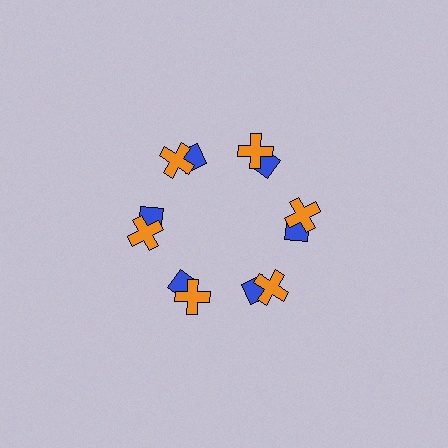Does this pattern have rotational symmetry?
Yes, this pattern has 6-fold rotational symmetry. It looks the same after rotating 60 degrees around the center.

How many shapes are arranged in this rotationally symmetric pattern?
There are 12 shapes, arranged in 6 groups of 2.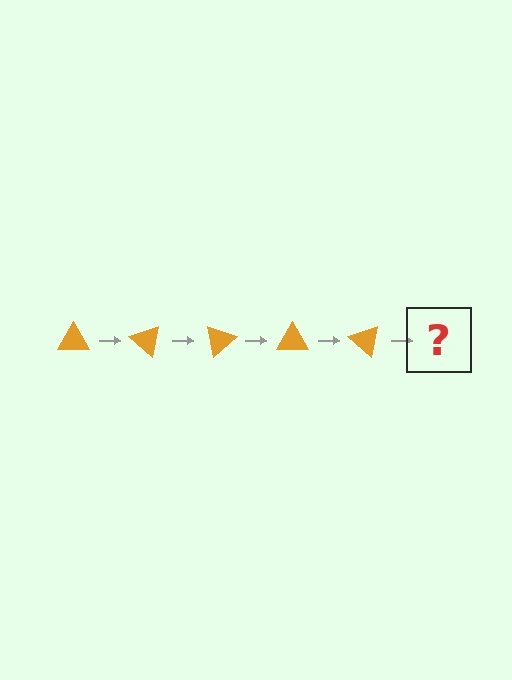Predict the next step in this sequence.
The next step is an orange triangle rotated 200 degrees.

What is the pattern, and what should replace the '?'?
The pattern is that the triangle rotates 40 degrees each step. The '?' should be an orange triangle rotated 200 degrees.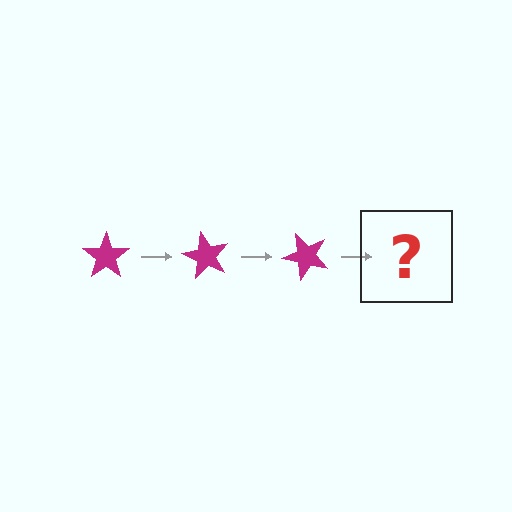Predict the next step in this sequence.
The next step is a magenta star rotated 180 degrees.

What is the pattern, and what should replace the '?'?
The pattern is that the star rotates 60 degrees each step. The '?' should be a magenta star rotated 180 degrees.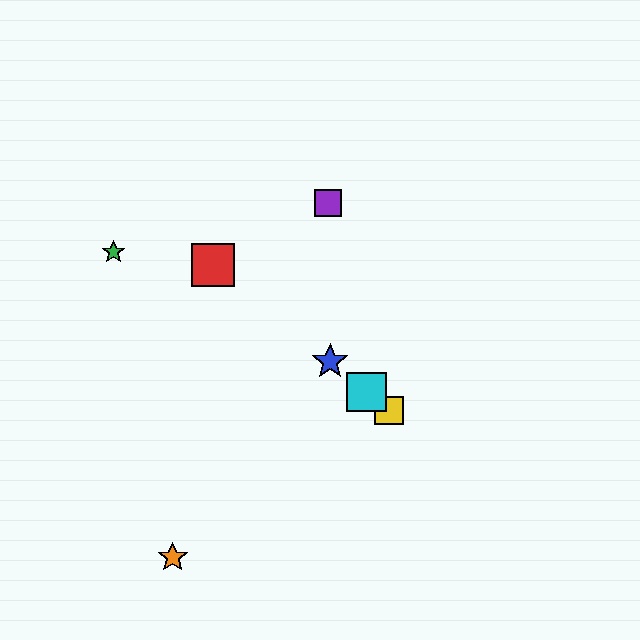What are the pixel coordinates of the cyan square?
The cyan square is at (367, 392).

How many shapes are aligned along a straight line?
4 shapes (the red square, the blue star, the yellow square, the cyan square) are aligned along a straight line.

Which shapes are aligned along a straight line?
The red square, the blue star, the yellow square, the cyan square are aligned along a straight line.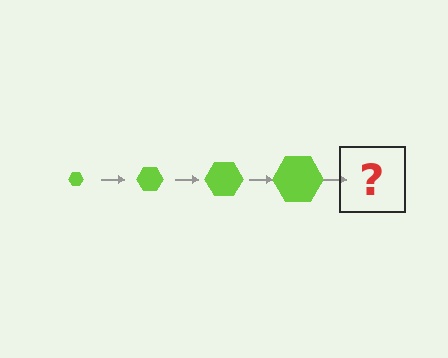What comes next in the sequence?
The next element should be a lime hexagon, larger than the previous one.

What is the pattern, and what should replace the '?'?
The pattern is that the hexagon gets progressively larger each step. The '?' should be a lime hexagon, larger than the previous one.